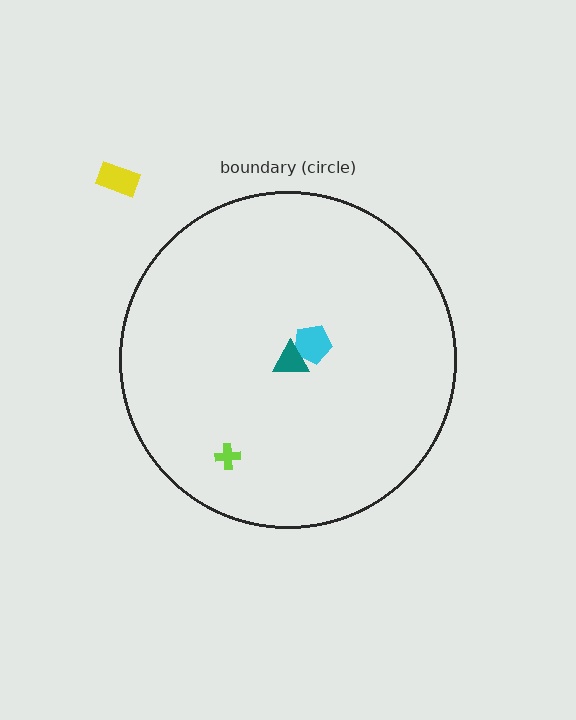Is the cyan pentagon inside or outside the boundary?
Inside.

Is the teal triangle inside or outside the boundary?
Inside.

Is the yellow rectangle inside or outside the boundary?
Outside.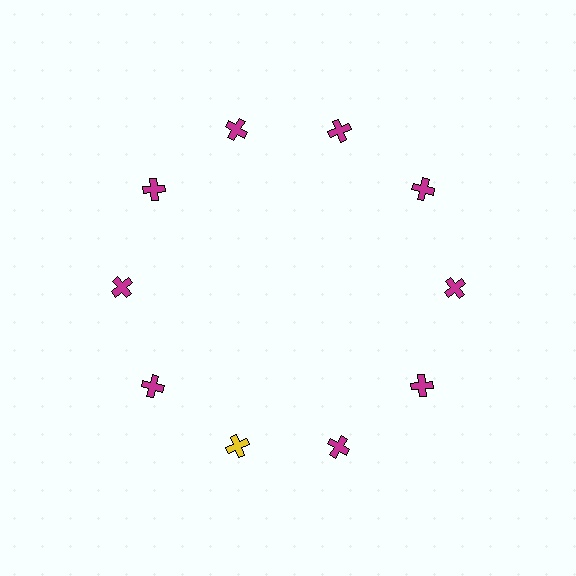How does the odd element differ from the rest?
It has a different color: yellow instead of magenta.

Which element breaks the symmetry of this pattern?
The yellow cross at roughly the 7 o'clock position breaks the symmetry. All other shapes are magenta crosses.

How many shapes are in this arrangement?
There are 10 shapes arranged in a ring pattern.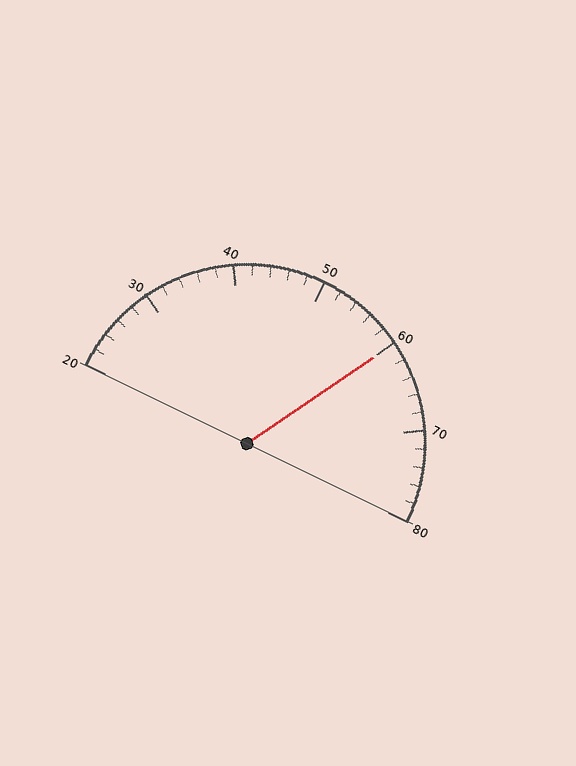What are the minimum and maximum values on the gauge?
The gauge ranges from 20 to 80.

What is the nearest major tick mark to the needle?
The nearest major tick mark is 60.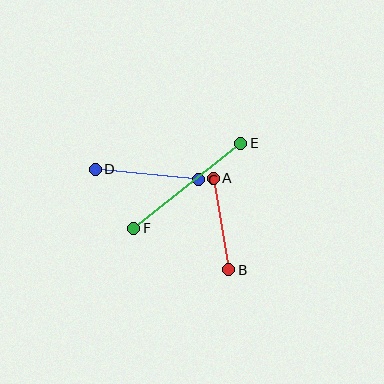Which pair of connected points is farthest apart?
Points E and F are farthest apart.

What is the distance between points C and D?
The distance is approximately 104 pixels.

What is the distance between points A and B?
The distance is approximately 93 pixels.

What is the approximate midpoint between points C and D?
The midpoint is at approximately (147, 174) pixels.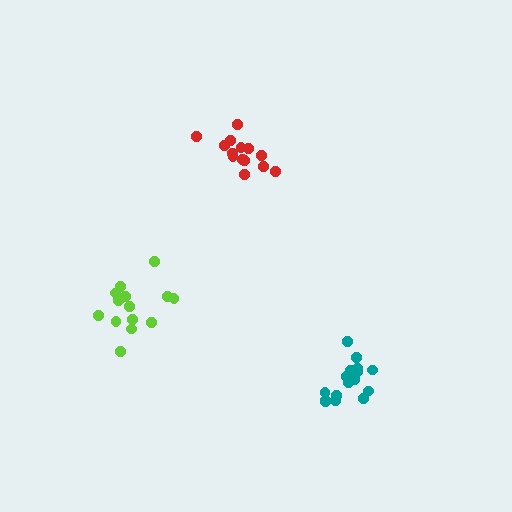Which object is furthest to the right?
The teal cluster is rightmost.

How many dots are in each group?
Group 1: 14 dots, Group 2: 17 dots, Group 3: 14 dots (45 total).